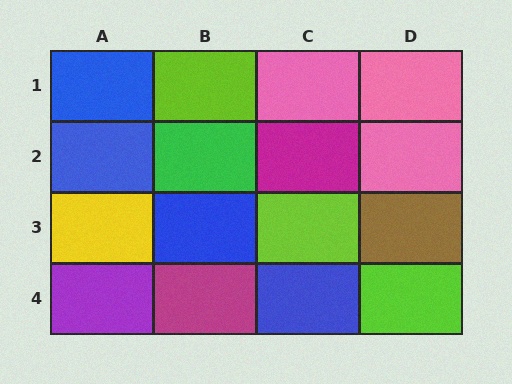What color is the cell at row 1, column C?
Pink.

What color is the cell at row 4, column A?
Purple.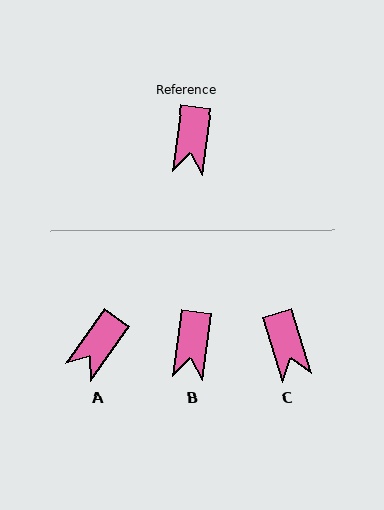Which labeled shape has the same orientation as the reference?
B.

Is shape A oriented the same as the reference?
No, it is off by about 28 degrees.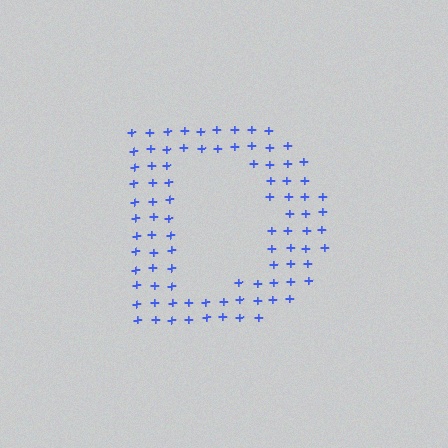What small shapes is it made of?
It is made of small plus signs.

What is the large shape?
The large shape is the letter D.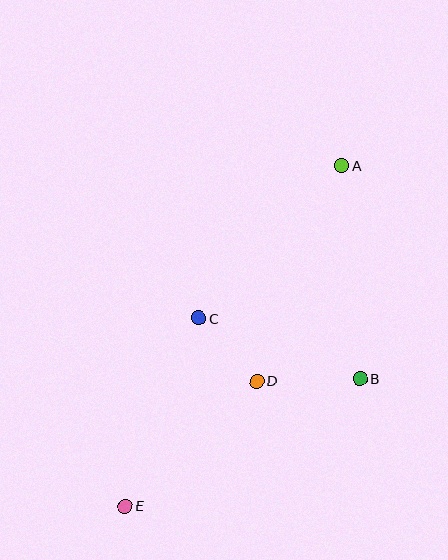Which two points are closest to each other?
Points C and D are closest to each other.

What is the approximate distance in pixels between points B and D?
The distance between B and D is approximately 103 pixels.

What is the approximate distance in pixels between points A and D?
The distance between A and D is approximately 231 pixels.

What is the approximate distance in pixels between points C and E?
The distance between C and E is approximately 201 pixels.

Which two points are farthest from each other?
Points A and E are farthest from each other.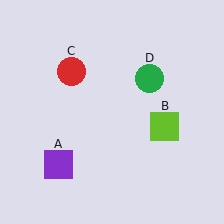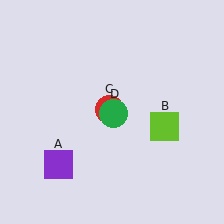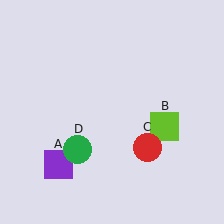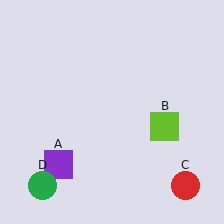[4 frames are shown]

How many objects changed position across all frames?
2 objects changed position: red circle (object C), green circle (object D).